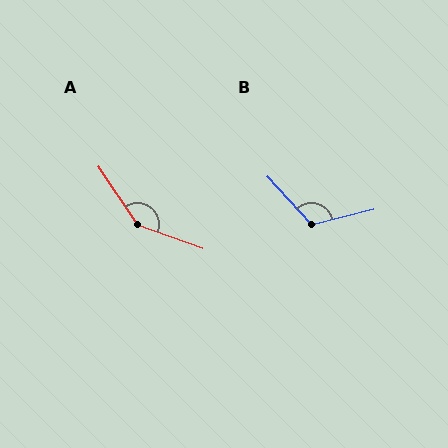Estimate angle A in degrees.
Approximately 143 degrees.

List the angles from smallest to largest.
B (119°), A (143°).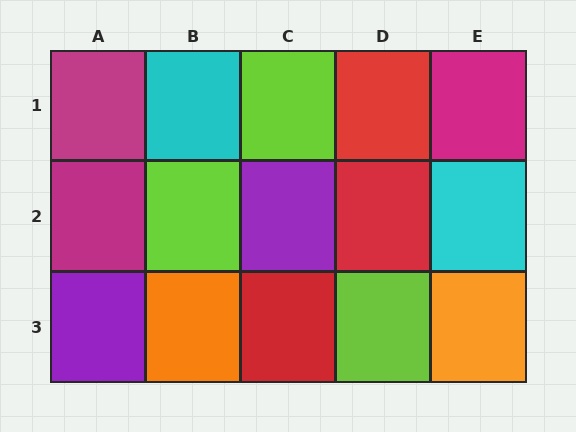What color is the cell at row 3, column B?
Orange.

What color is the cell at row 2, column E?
Cyan.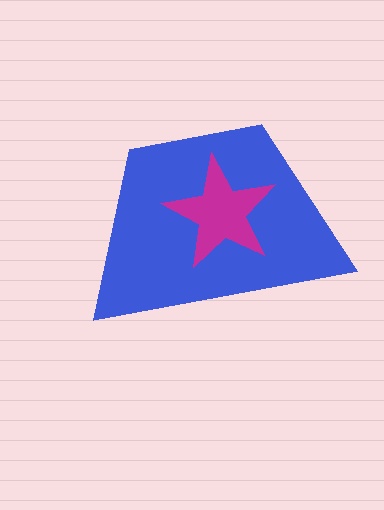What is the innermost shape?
The magenta star.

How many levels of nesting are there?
2.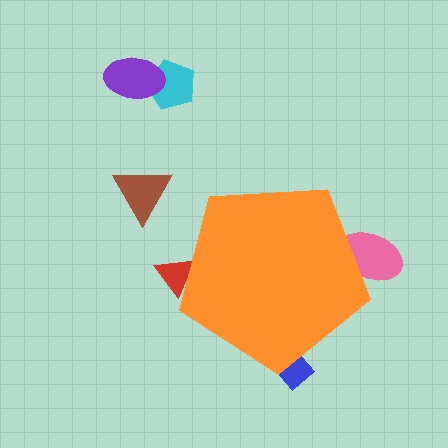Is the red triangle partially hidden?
Yes, the red triangle is partially hidden behind the orange pentagon.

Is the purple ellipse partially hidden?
No, the purple ellipse is fully visible.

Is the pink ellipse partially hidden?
Yes, the pink ellipse is partially hidden behind the orange pentagon.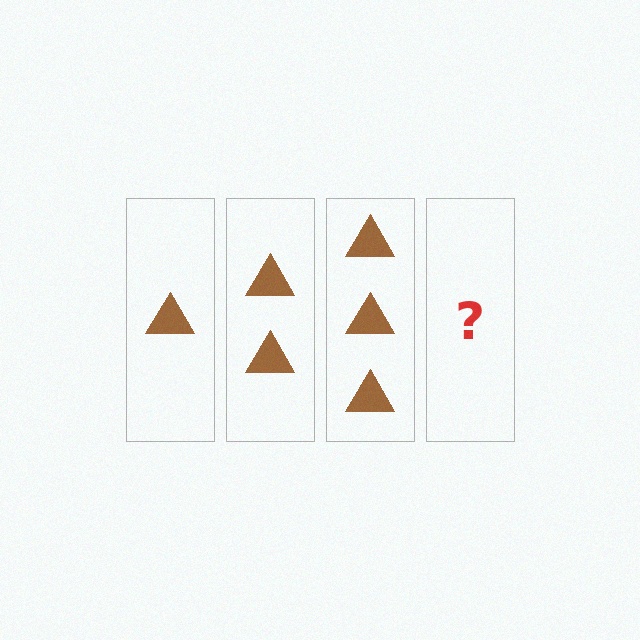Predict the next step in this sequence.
The next step is 4 triangles.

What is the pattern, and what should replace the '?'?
The pattern is that each step adds one more triangle. The '?' should be 4 triangles.